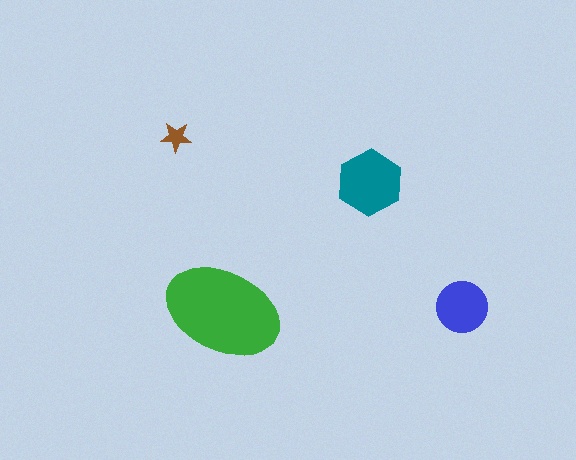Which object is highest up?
The brown star is topmost.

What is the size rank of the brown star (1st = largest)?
4th.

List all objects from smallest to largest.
The brown star, the blue circle, the teal hexagon, the green ellipse.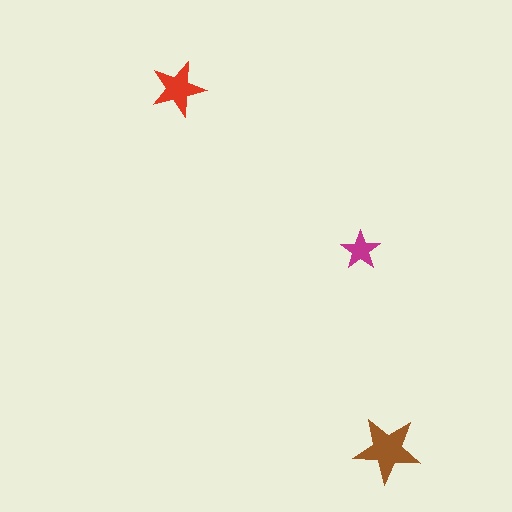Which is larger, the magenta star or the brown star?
The brown one.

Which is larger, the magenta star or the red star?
The red one.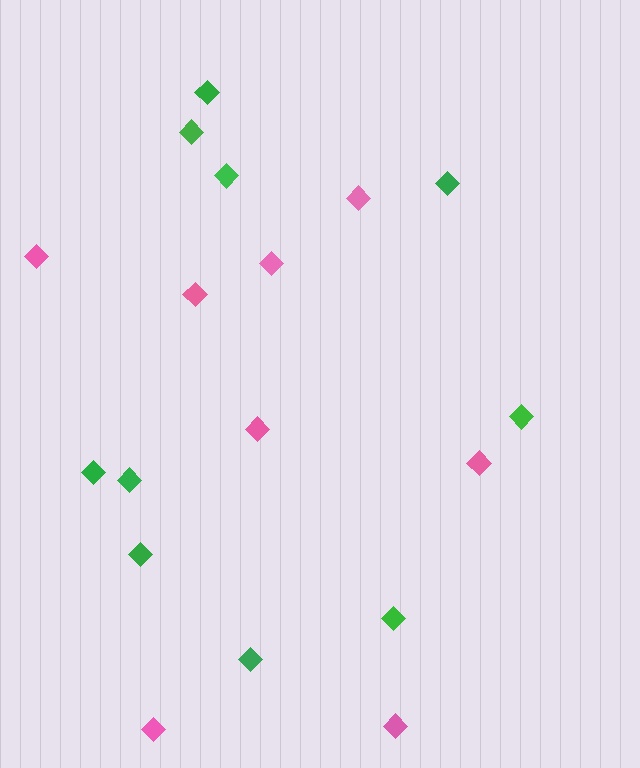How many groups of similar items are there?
There are 2 groups: one group of pink diamonds (8) and one group of green diamonds (10).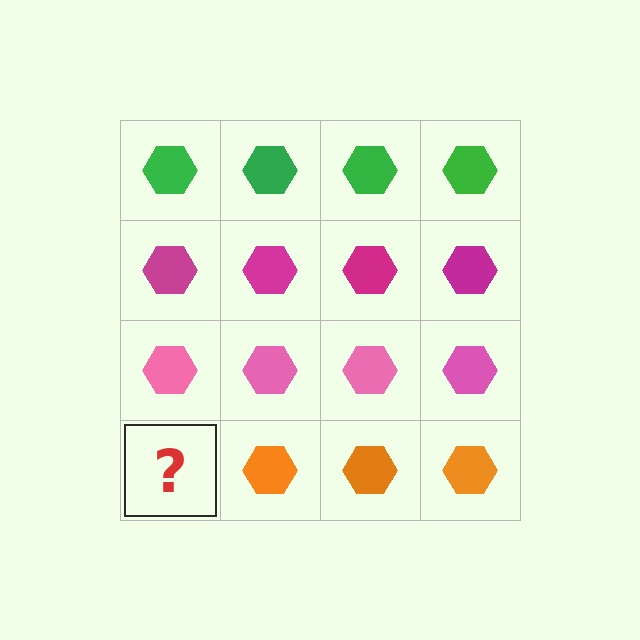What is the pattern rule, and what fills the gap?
The rule is that each row has a consistent color. The gap should be filled with an orange hexagon.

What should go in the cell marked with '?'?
The missing cell should contain an orange hexagon.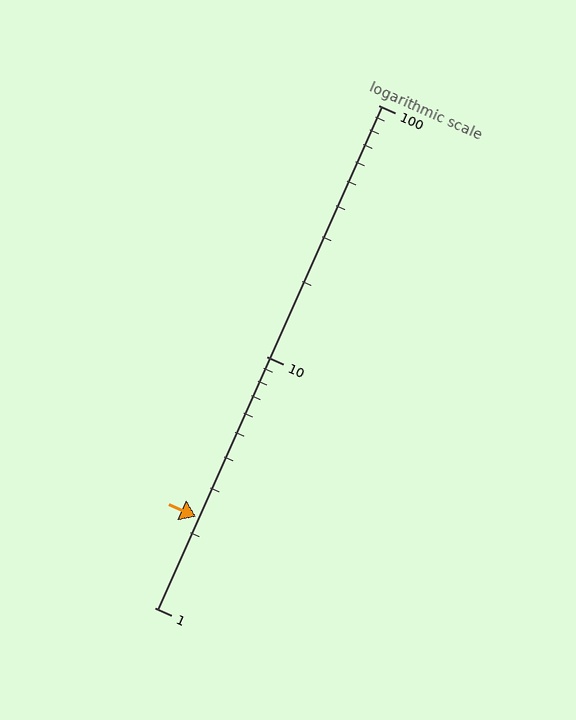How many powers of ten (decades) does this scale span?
The scale spans 2 decades, from 1 to 100.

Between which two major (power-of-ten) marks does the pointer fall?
The pointer is between 1 and 10.